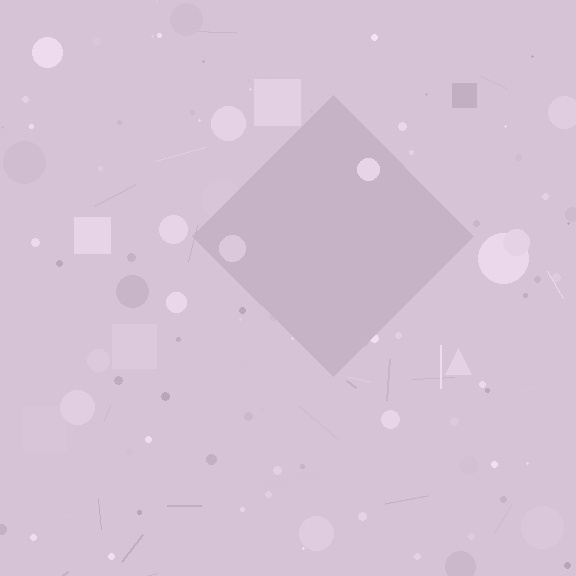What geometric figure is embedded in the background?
A diamond is embedded in the background.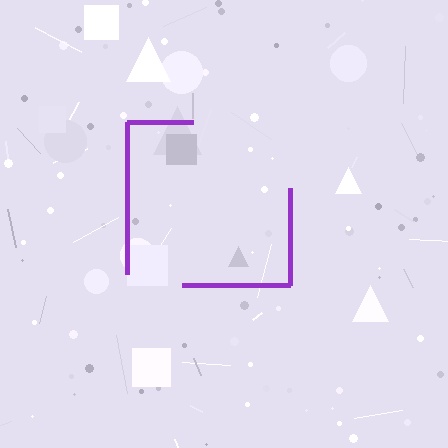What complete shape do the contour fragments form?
The contour fragments form a square.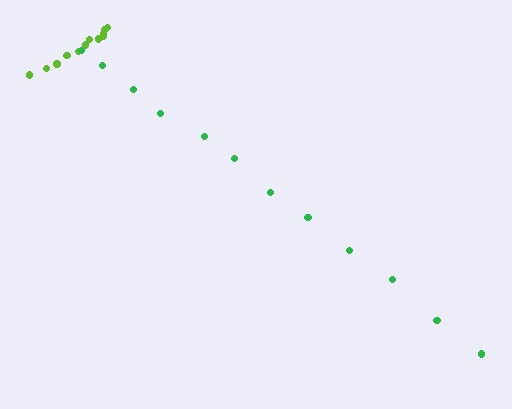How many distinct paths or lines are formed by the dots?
There are 2 distinct paths.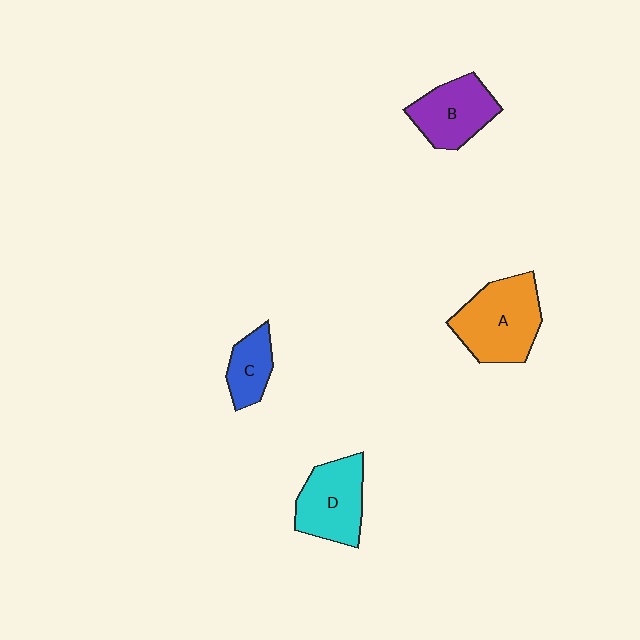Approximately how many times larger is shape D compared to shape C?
Approximately 1.7 times.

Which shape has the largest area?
Shape A (orange).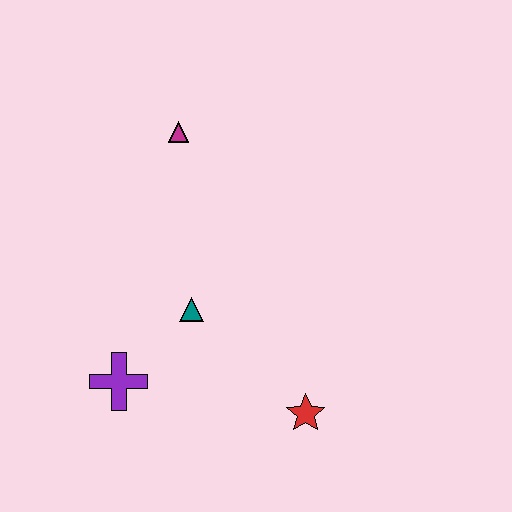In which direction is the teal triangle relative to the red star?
The teal triangle is to the left of the red star.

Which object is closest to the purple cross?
The teal triangle is closest to the purple cross.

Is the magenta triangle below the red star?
No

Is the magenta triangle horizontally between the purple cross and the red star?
Yes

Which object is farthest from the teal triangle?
The magenta triangle is farthest from the teal triangle.